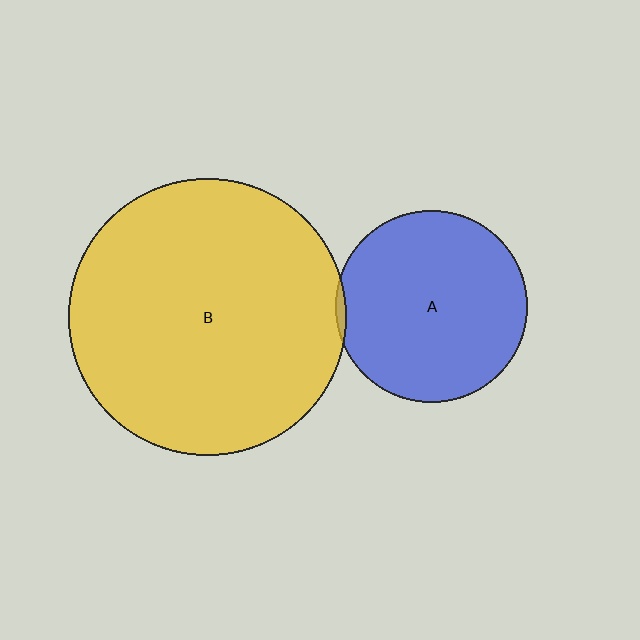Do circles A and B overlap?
Yes.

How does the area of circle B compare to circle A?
Approximately 2.1 times.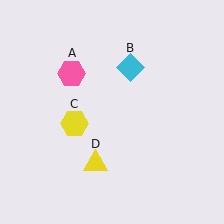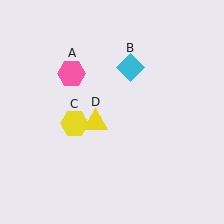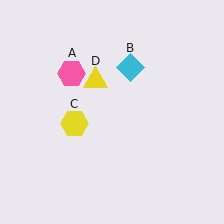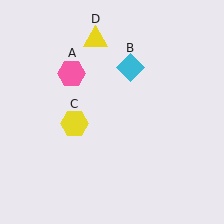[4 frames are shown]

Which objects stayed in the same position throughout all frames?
Pink hexagon (object A) and cyan diamond (object B) and yellow hexagon (object C) remained stationary.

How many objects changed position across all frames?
1 object changed position: yellow triangle (object D).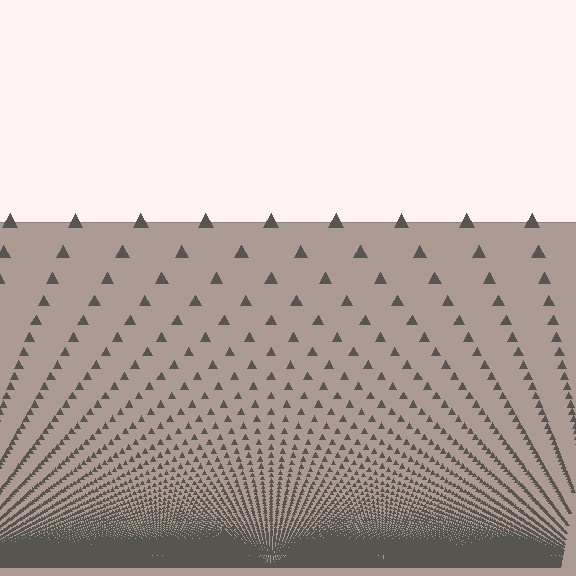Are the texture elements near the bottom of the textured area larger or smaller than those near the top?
Smaller. The gradient is inverted — elements near the bottom are smaller and denser.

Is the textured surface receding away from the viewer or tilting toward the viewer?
The surface appears to tilt toward the viewer. Texture elements get larger and sparser toward the top.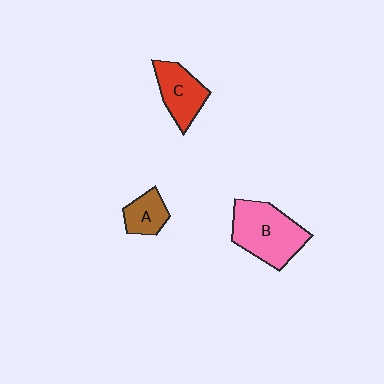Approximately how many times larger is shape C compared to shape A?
Approximately 1.5 times.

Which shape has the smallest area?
Shape A (brown).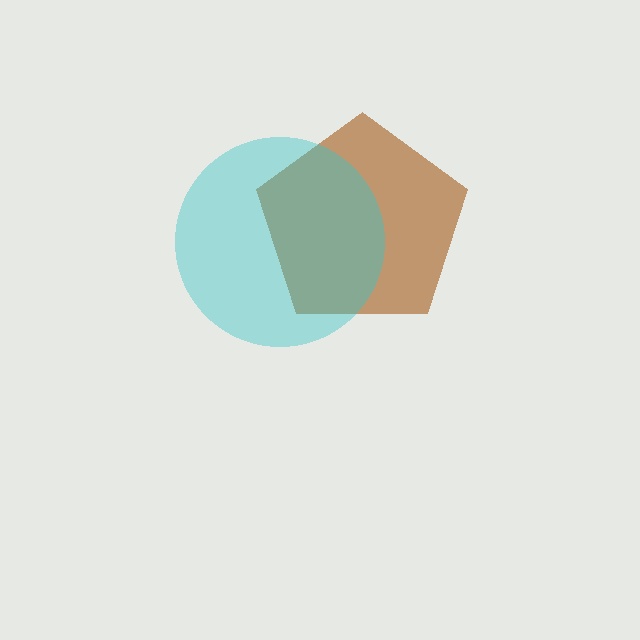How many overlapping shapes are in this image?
There are 2 overlapping shapes in the image.